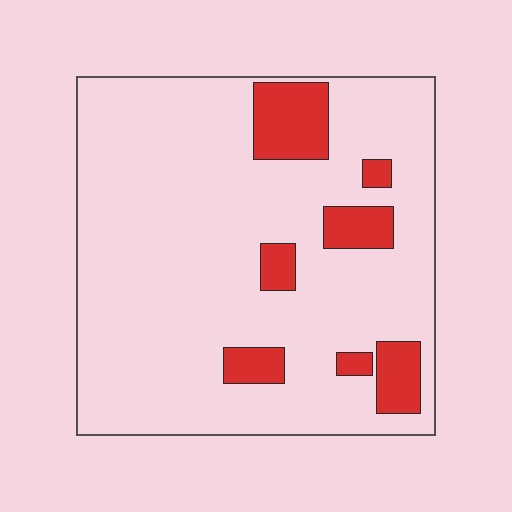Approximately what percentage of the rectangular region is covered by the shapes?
Approximately 15%.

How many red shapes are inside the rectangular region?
7.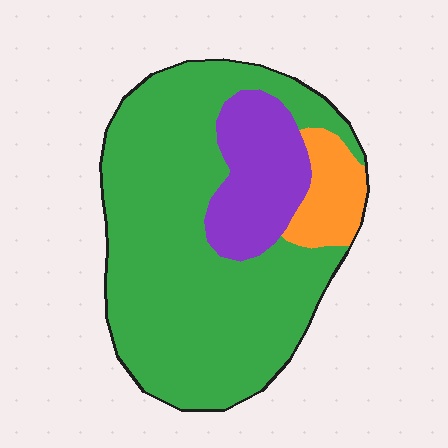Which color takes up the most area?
Green, at roughly 75%.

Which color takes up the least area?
Orange, at roughly 10%.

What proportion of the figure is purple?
Purple covers 18% of the figure.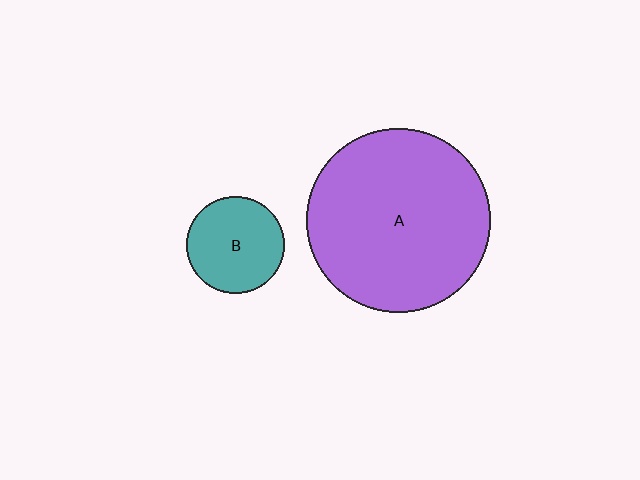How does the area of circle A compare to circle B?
Approximately 3.6 times.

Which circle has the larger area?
Circle A (purple).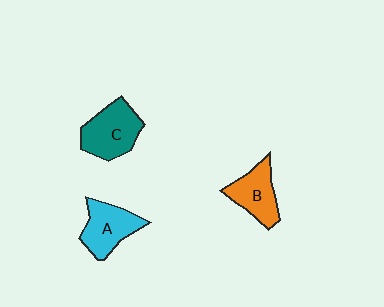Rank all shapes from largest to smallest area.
From largest to smallest: C (teal), A (cyan), B (orange).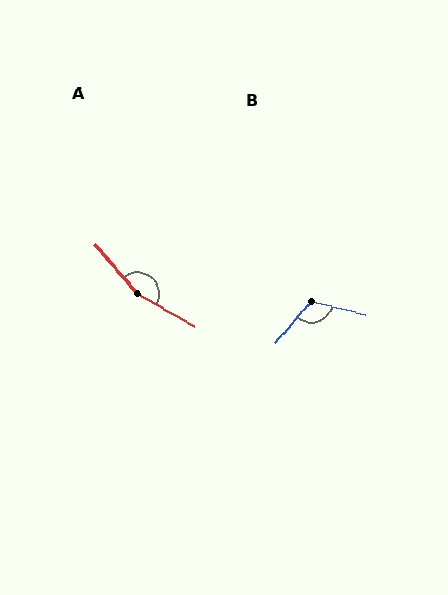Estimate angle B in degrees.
Approximately 116 degrees.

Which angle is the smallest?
B, at approximately 116 degrees.